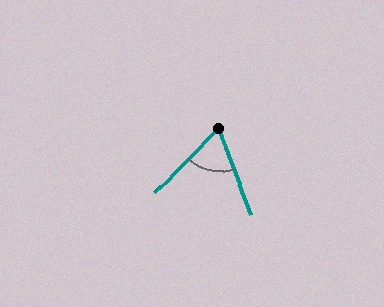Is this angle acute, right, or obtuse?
It is acute.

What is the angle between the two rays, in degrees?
Approximately 66 degrees.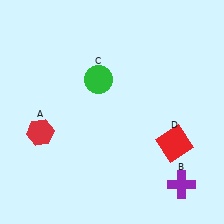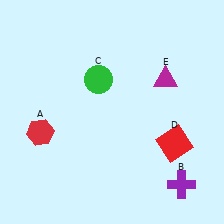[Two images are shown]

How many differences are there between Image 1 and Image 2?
There is 1 difference between the two images.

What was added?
A magenta triangle (E) was added in Image 2.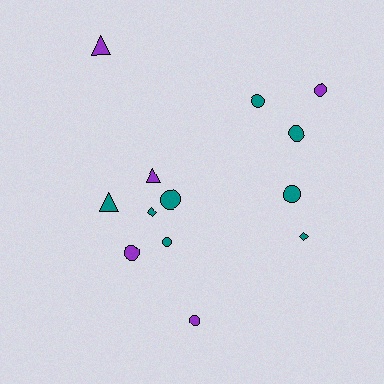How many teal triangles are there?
There is 1 teal triangle.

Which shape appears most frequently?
Circle, with 8 objects.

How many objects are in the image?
There are 13 objects.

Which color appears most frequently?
Teal, with 8 objects.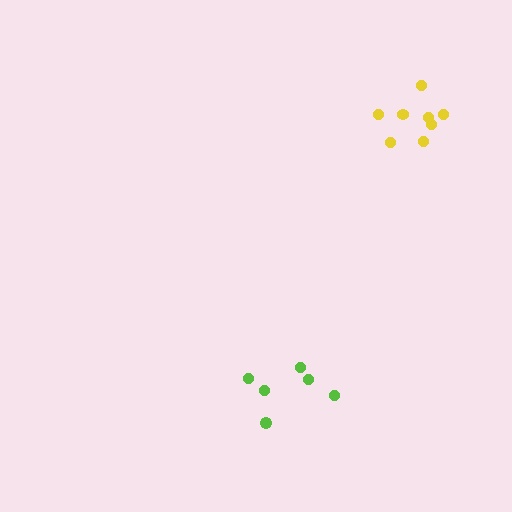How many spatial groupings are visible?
There are 2 spatial groupings.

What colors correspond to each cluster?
The clusters are colored: lime, yellow.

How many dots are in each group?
Group 1: 6 dots, Group 2: 8 dots (14 total).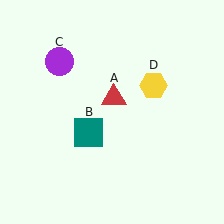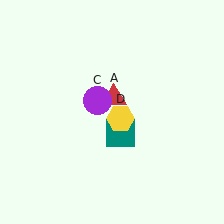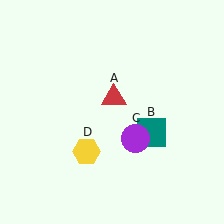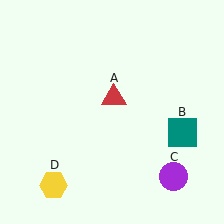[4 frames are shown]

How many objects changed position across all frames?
3 objects changed position: teal square (object B), purple circle (object C), yellow hexagon (object D).